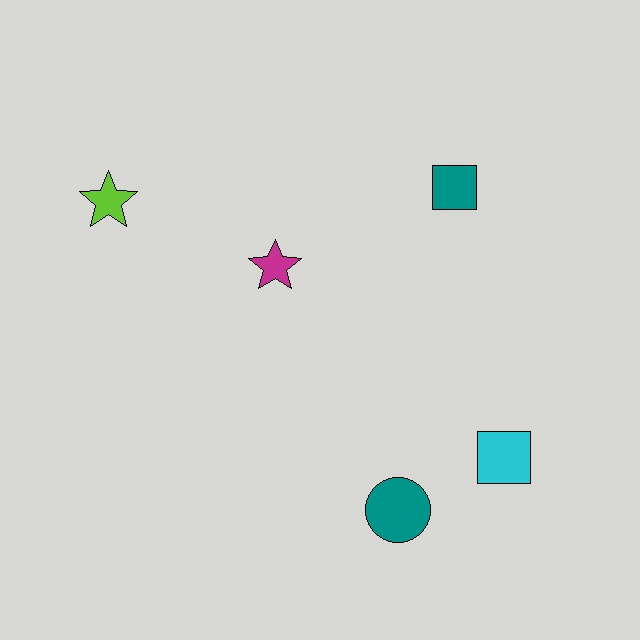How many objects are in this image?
There are 5 objects.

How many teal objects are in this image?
There are 2 teal objects.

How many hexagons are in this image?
There are no hexagons.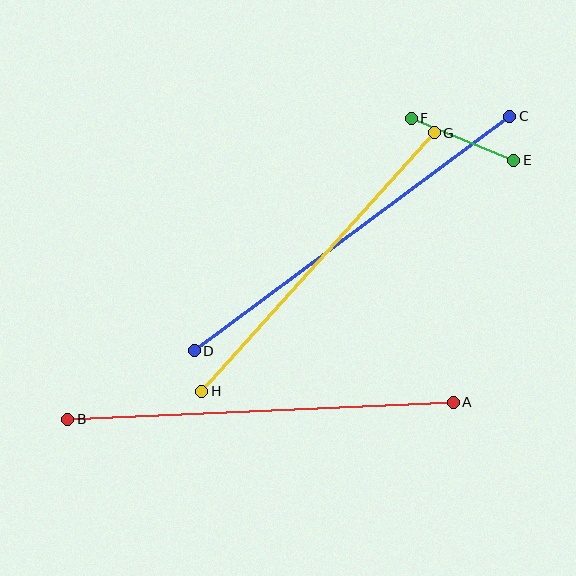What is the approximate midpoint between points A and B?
The midpoint is at approximately (261, 411) pixels.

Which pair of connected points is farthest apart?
Points C and D are farthest apart.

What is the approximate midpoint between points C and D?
The midpoint is at approximately (352, 234) pixels.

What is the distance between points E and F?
The distance is approximately 111 pixels.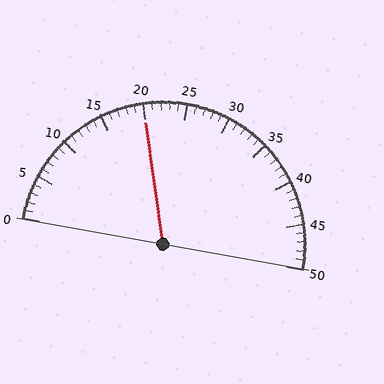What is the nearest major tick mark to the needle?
The nearest major tick mark is 20.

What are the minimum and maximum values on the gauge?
The gauge ranges from 0 to 50.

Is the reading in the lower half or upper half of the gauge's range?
The reading is in the lower half of the range (0 to 50).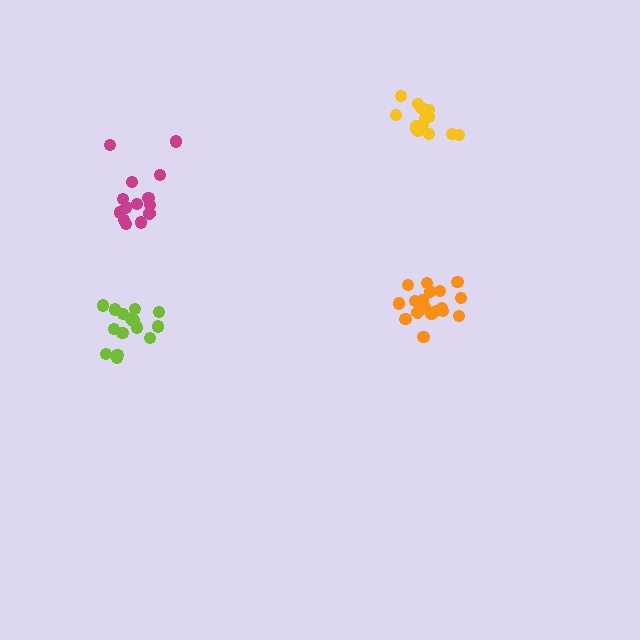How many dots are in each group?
Group 1: 19 dots, Group 2: 17 dots, Group 3: 14 dots, Group 4: 14 dots (64 total).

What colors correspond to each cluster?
The clusters are colored: orange, lime, yellow, magenta.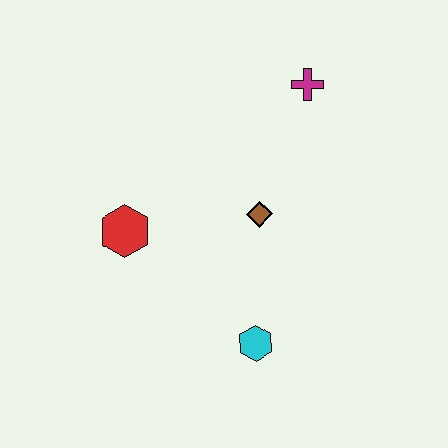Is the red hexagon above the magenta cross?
No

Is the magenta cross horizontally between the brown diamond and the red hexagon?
No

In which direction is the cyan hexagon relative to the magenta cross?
The cyan hexagon is below the magenta cross.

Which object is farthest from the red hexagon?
The magenta cross is farthest from the red hexagon.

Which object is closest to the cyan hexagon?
The brown diamond is closest to the cyan hexagon.